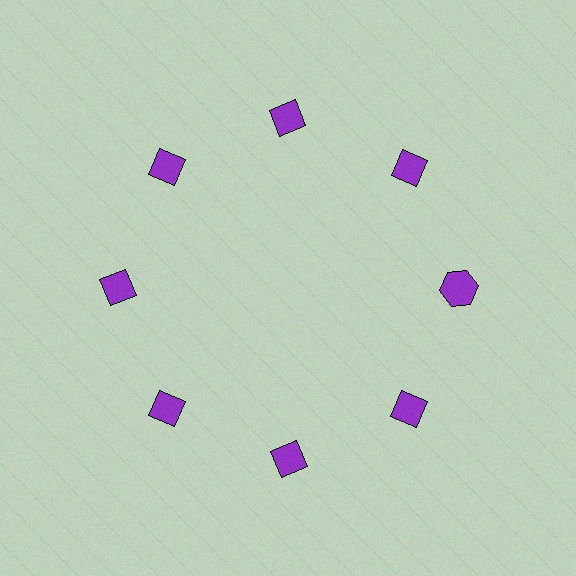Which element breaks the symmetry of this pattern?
The purple hexagon at roughly the 3 o'clock position breaks the symmetry. All other shapes are purple diamonds.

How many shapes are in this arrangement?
There are 8 shapes arranged in a ring pattern.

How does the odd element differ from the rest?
It has a different shape: hexagon instead of diamond.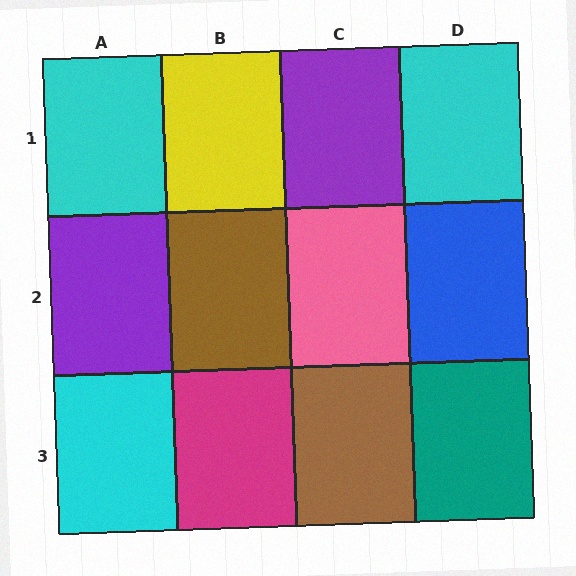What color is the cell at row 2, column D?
Blue.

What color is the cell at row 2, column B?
Brown.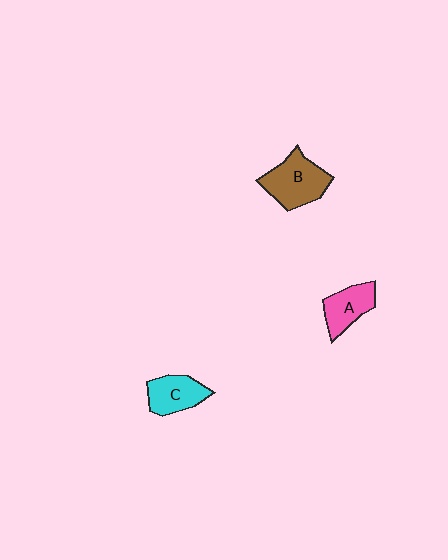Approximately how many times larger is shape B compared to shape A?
Approximately 1.4 times.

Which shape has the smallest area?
Shape A (pink).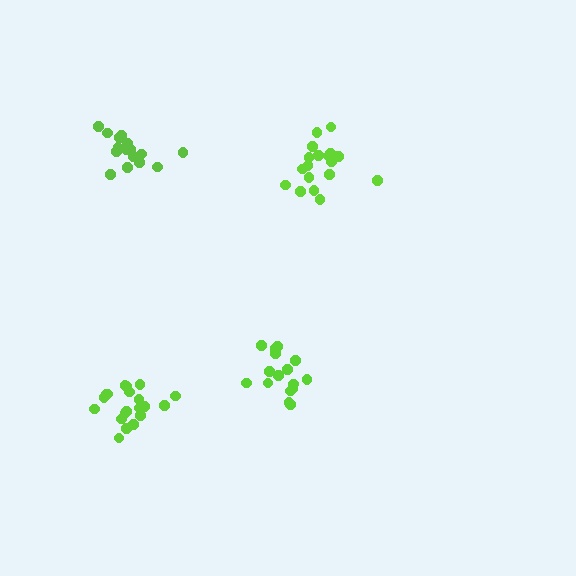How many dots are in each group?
Group 1: 16 dots, Group 2: 21 dots, Group 3: 19 dots, Group 4: 17 dots (73 total).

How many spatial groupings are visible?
There are 4 spatial groupings.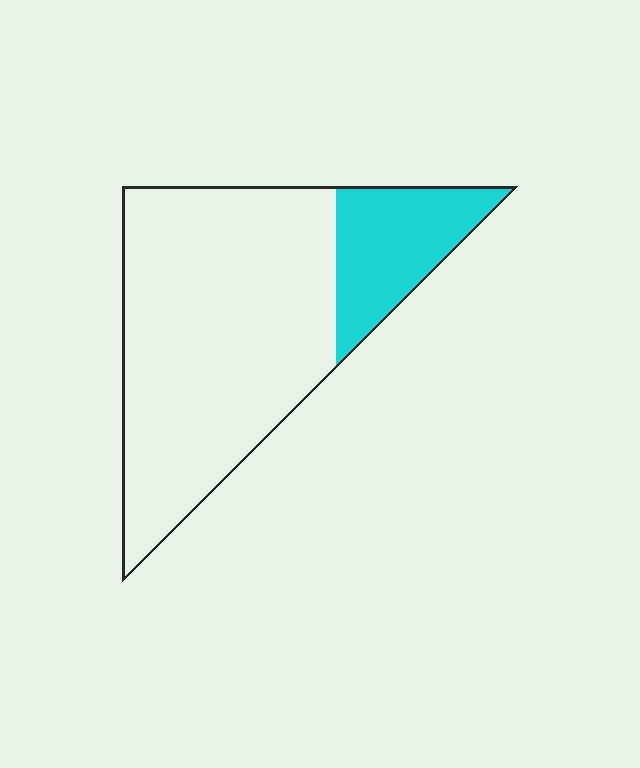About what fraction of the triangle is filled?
About one fifth (1/5).